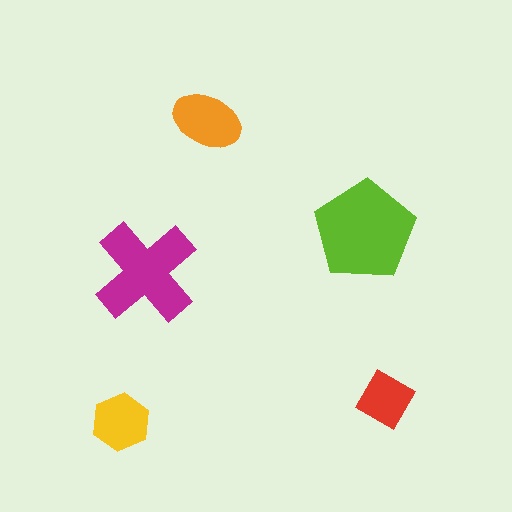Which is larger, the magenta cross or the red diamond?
The magenta cross.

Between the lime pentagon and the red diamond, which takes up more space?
The lime pentagon.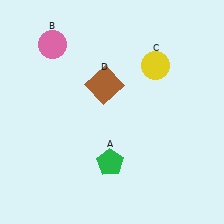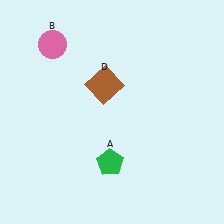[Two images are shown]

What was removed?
The yellow circle (C) was removed in Image 2.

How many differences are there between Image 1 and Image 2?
There is 1 difference between the two images.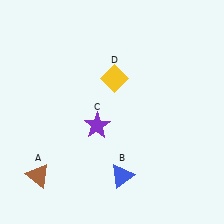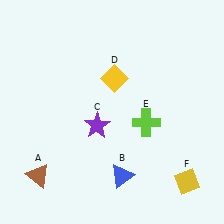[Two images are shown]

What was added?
A lime cross (E), a yellow diamond (F) were added in Image 2.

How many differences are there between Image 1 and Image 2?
There are 2 differences between the two images.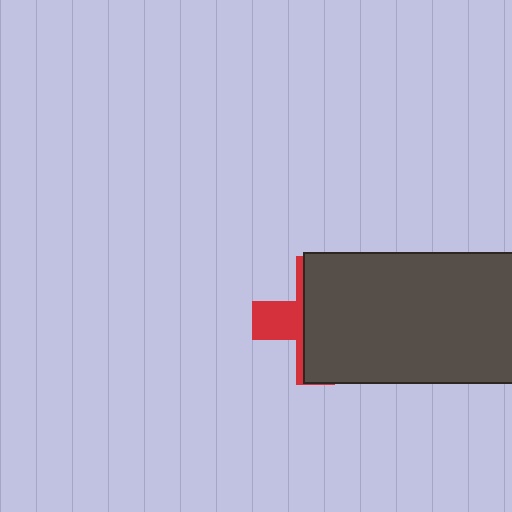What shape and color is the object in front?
The object in front is a dark gray rectangle.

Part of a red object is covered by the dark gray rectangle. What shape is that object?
It is a cross.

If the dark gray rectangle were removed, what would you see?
You would see the complete red cross.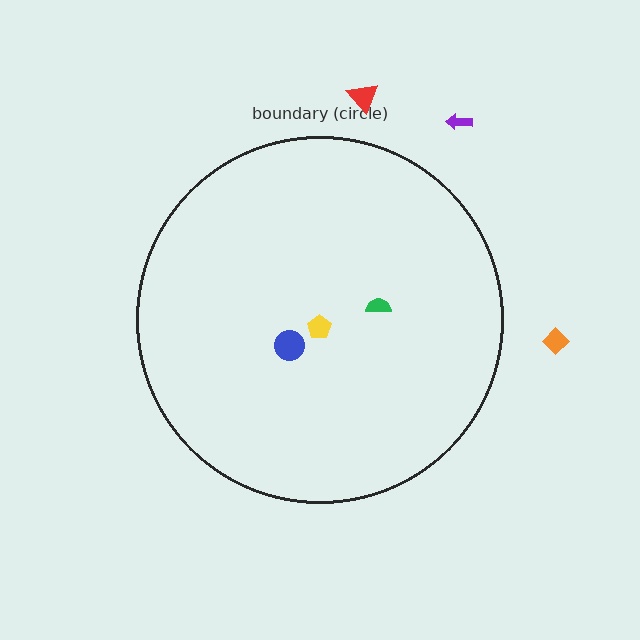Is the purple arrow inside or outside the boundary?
Outside.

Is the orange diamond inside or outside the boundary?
Outside.